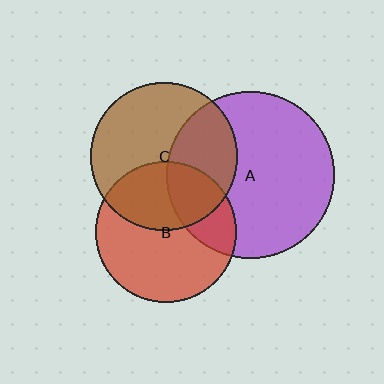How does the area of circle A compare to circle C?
Approximately 1.3 times.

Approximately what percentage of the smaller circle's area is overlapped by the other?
Approximately 35%.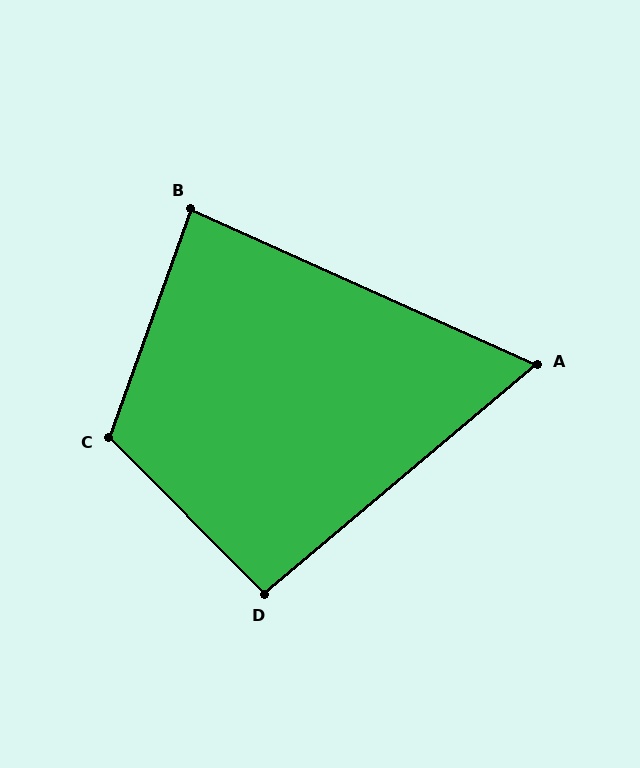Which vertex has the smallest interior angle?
A, at approximately 64 degrees.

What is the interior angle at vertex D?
Approximately 95 degrees (approximately right).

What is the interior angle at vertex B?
Approximately 85 degrees (approximately right).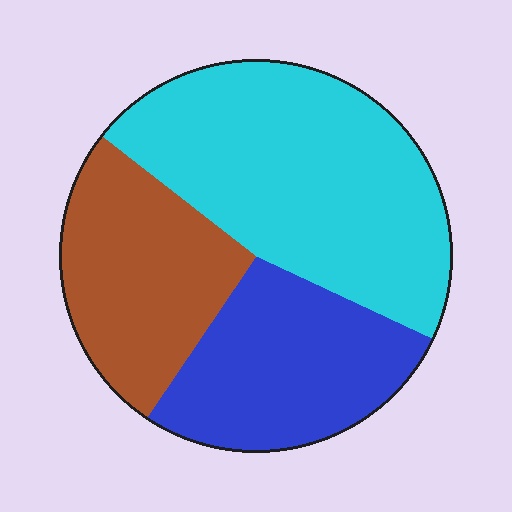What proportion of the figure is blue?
Blue takes up between a quarter and a half of the figure.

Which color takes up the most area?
Cyan, at roughly 45%.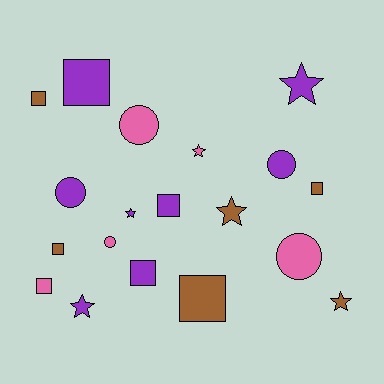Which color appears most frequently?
Purple, with 8 objects.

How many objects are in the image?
There are 19 objects.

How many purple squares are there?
There are 3 purple squares.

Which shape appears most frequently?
Square, with 8 objects.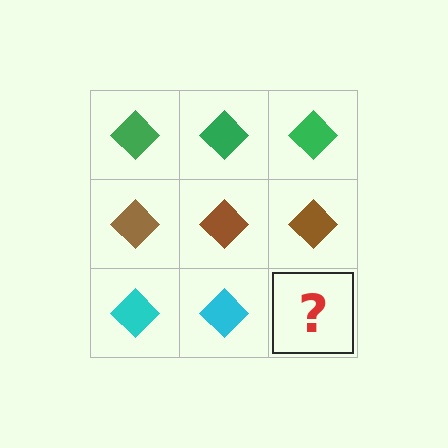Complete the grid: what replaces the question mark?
The question mark should be replaced with a cyan diamond.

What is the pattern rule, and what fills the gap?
The rule is that each row has a consistent color. The gap should be filled with a cyan diamond.